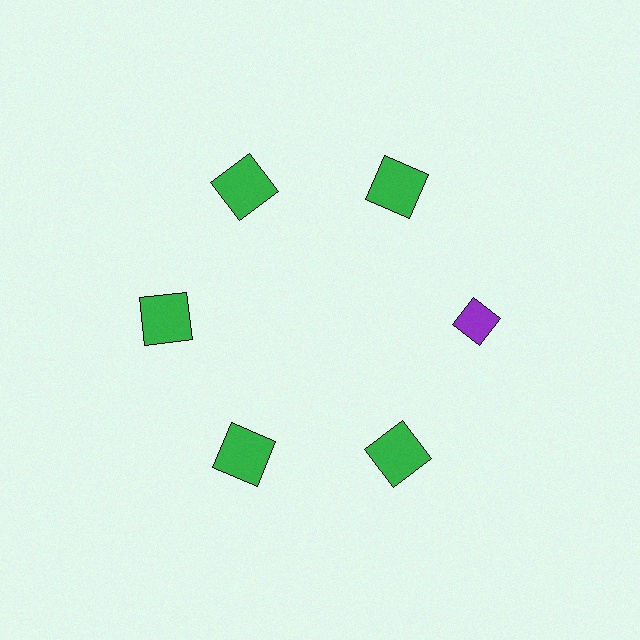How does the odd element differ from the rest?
It differs in both color (purple instead of green) and shape (diamond instead of square).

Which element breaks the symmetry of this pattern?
The purple diamond at roughly the 3 o'clock position breaks the symmetry. All other shapes are green squares.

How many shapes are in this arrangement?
There are 6 shapes arranged in a ring pattern.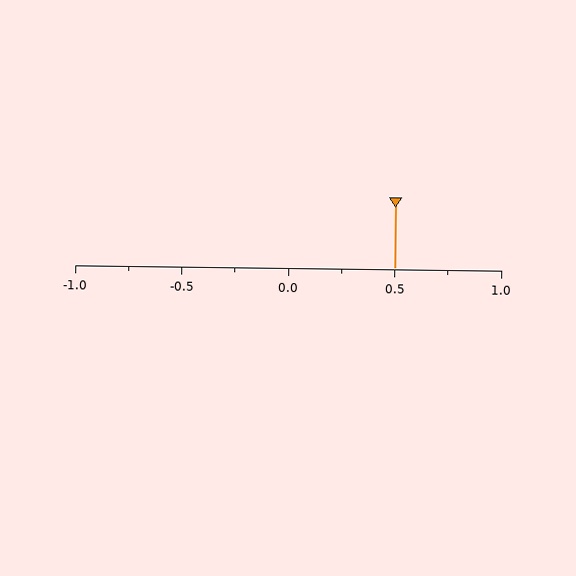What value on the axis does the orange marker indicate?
The marker indicates approximately 0.5.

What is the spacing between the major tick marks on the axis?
The major ticks are spaced 0.5 apart.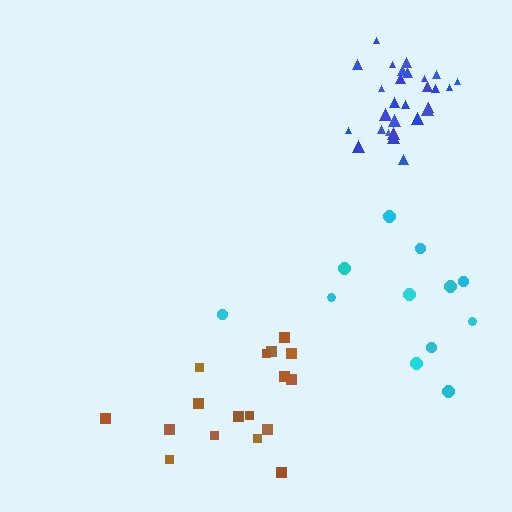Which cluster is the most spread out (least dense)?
Cyan.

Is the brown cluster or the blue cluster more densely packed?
Blue.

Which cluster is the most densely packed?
Blue.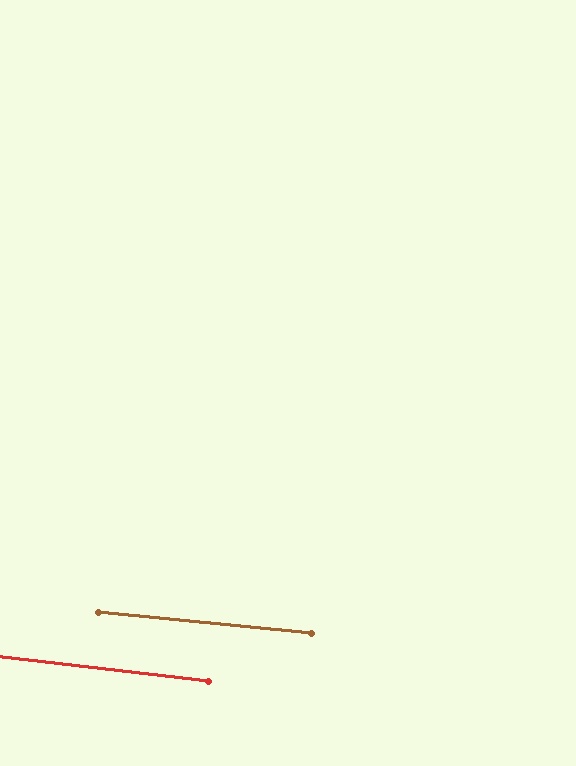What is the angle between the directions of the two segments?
Approximately 1 degree.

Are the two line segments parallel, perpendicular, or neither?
Parallel — their directions differ by only 1.0°.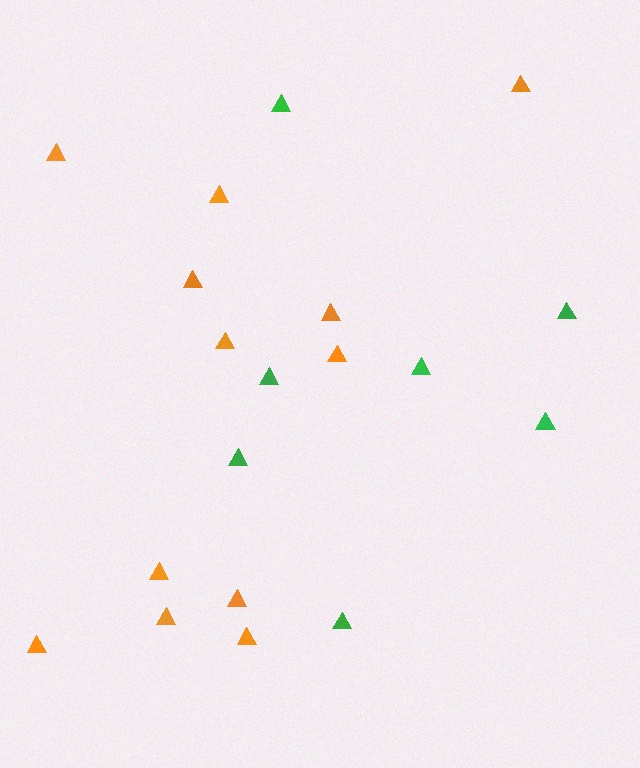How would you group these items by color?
There are 2 groups: one group of orange triangles (12) and one group of green triangles (7).